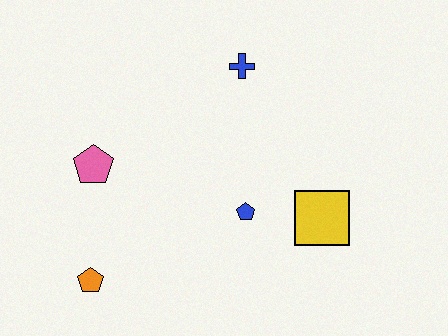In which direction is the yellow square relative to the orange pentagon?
The yellow square is to the right of the orange pentagon.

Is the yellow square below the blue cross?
Yes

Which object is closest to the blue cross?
The blue pentagon is closest to the blue cross.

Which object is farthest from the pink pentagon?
The yellow square is farthest from the pink pentagon.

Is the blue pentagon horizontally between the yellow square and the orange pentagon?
Yes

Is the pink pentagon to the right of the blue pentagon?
No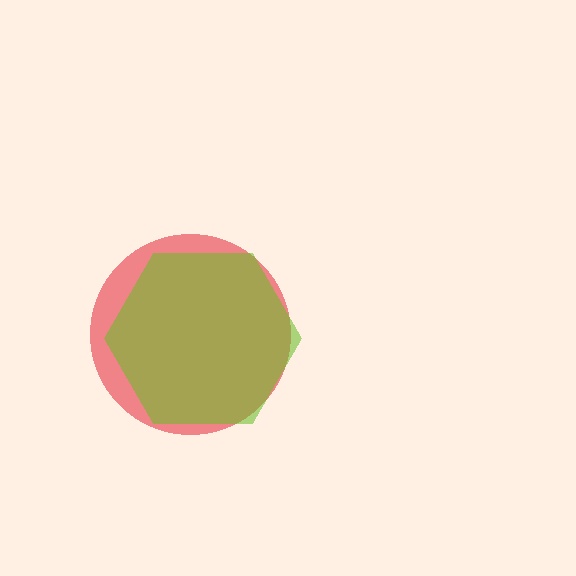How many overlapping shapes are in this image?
There are 2 overlapping shapes in the image.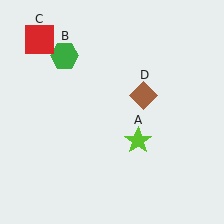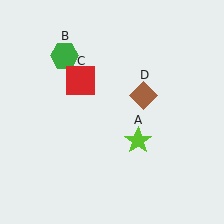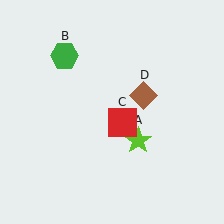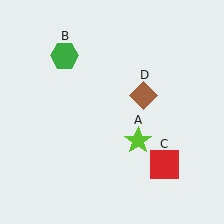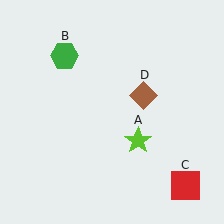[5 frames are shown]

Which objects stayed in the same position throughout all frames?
Lime star (object A) and green hexagon (object B) and brown diamond (object D) remained stationary.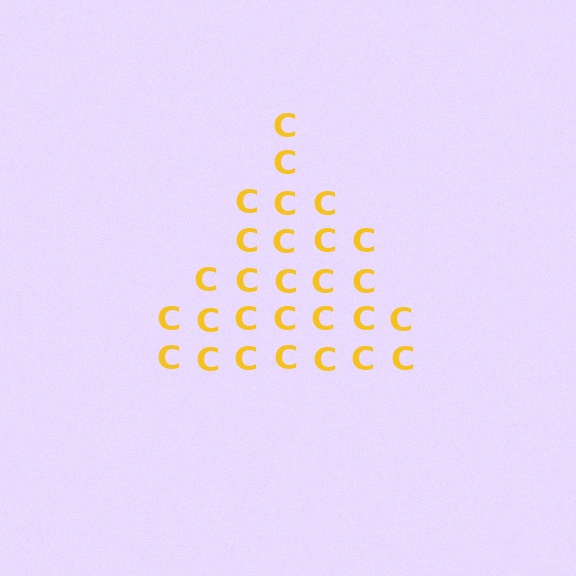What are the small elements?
The small elements are letter C's.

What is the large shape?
The large shape is a triangle.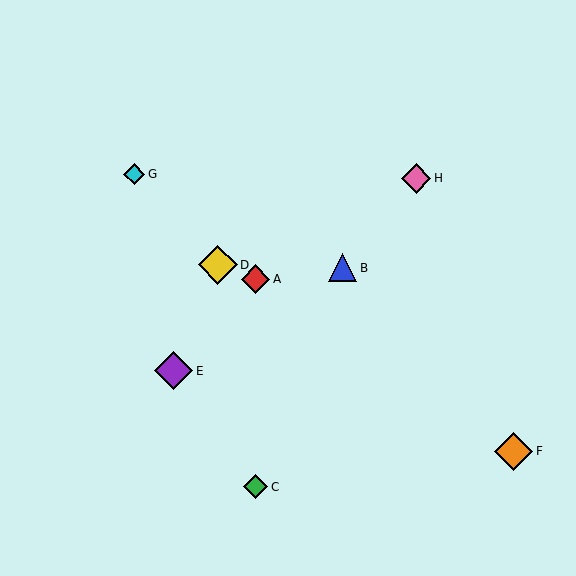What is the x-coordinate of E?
Object E is at x≈173.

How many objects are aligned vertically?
2 objects (A, C) are aligned vertically.